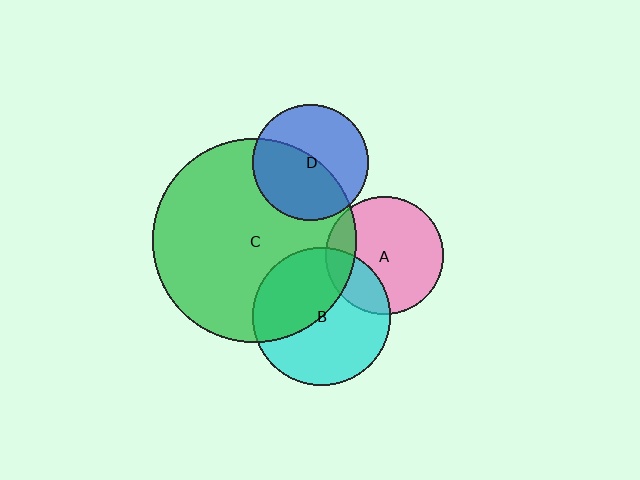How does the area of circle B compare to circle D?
Approximately 1.4 times.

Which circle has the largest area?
Circle C (green).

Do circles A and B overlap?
Yes.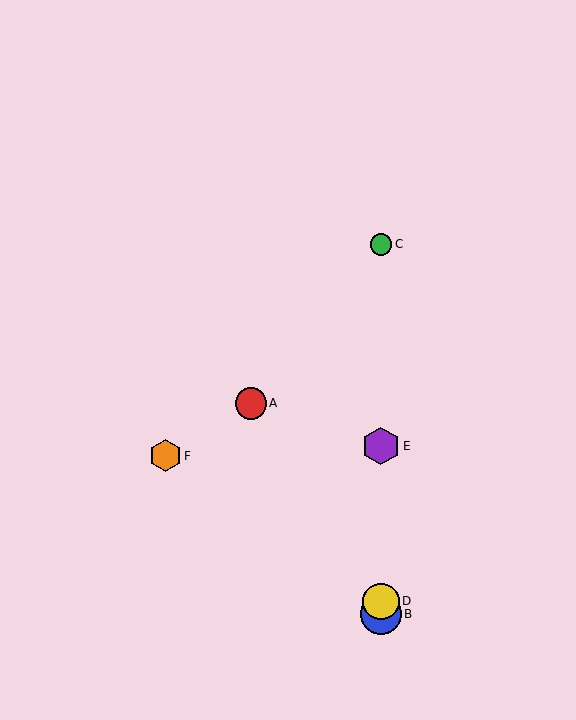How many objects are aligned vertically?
4 objects (B, C, D, E) are aligned vertically.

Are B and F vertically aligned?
No, B is at x≈381 and F is at x≈165.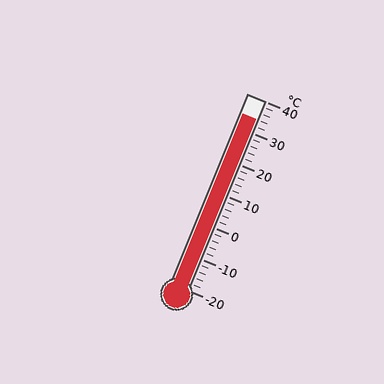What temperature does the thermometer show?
The thermometer shows approximately 34°C.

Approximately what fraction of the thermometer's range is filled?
The thermometer is filled to approximately 90% of its range.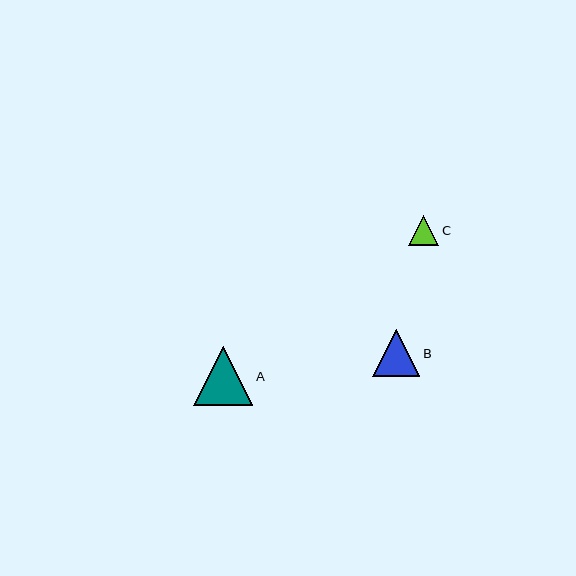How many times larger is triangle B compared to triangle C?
Triangle B is approximately 1.6 times the size of triangle C.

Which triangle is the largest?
Triangle A is the largest with a size of approximately 59 pixels.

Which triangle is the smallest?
Triangle C is the smallest with a size of approximately 30 pixels.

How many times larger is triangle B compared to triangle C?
Triangle B is approximately 1.6 times the size of triangle C.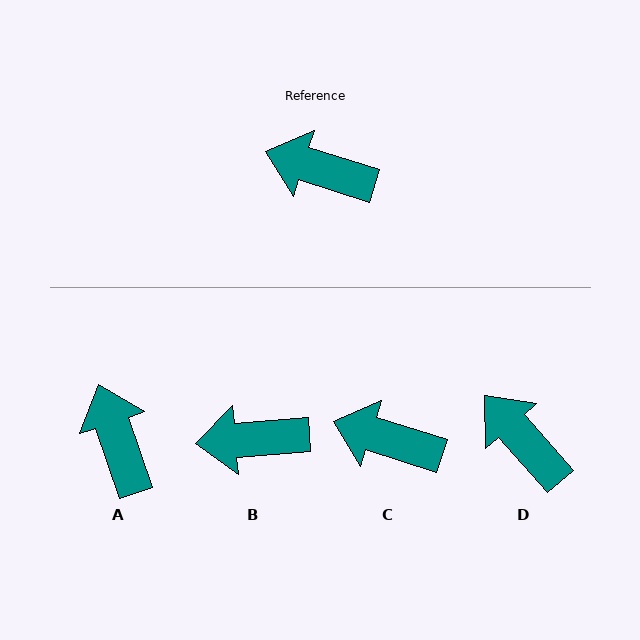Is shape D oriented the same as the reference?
No, it is off by about 31 degrees.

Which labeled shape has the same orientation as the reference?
C.